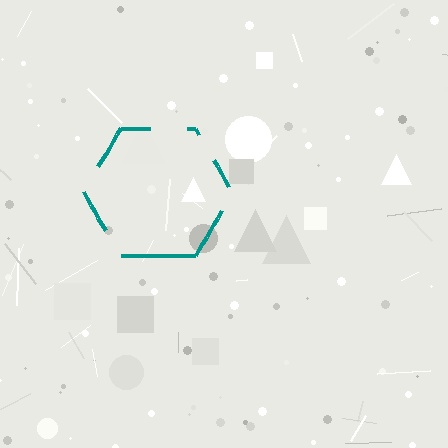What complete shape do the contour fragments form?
The contour fragments form a hexagon.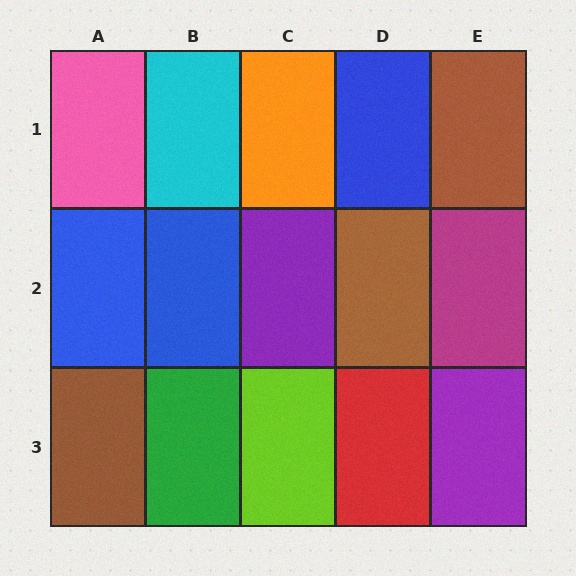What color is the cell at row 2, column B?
Blue.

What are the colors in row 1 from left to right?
Pink, cyan, orange, blue, brown.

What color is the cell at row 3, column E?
Purple.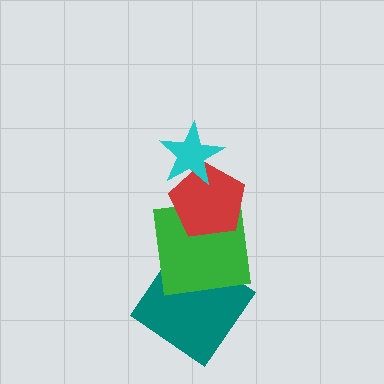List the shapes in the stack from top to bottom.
From top to bottom: the cyan star, the red pentagon, the green square, the teal diamond.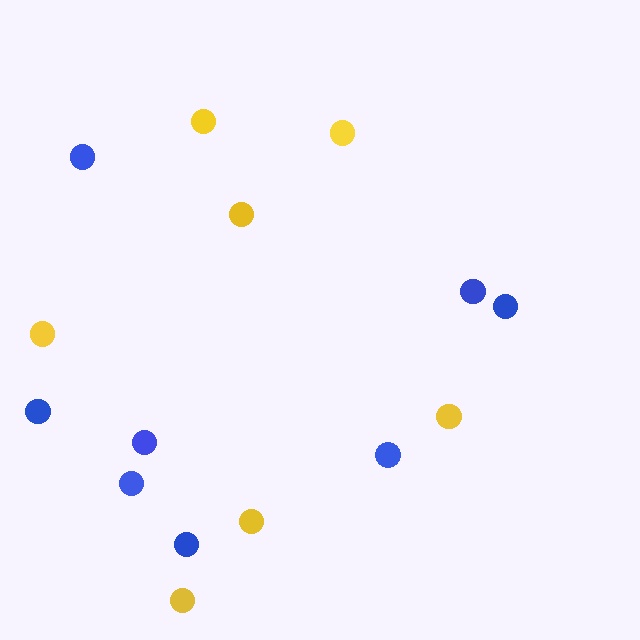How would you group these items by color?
There are 2 groups: one group of blue circles (8) and one group of yellow circles (7).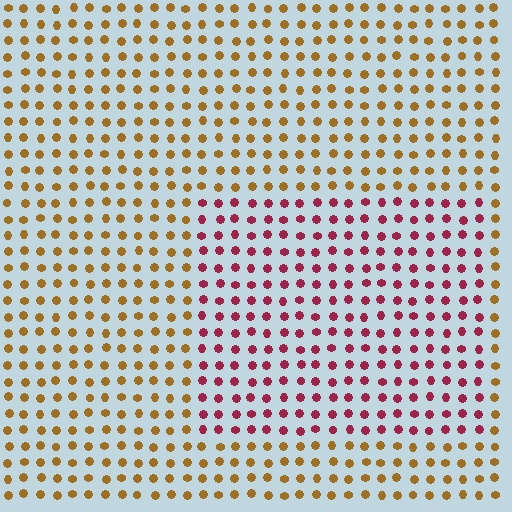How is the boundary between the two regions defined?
The boundary is defined purely by a slight shift in hue (about 57 degrees). Spacing, size, and orientation are identical on both sides.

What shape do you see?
I see a rectangle.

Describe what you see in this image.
The image is filled with small brown elements in a uniform arrangement. A rectangle-shaped region is visible where the elements are tinted to a slightly different hue, forming a subtle color boundary.